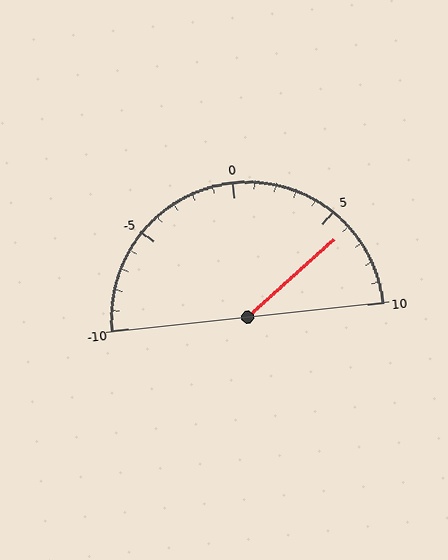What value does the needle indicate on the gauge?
The needle indicates approximately 6.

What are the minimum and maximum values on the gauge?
The gauge ranges from -10 to 10.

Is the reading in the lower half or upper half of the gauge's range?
The reading is in the upper half of the range (-10 to 10).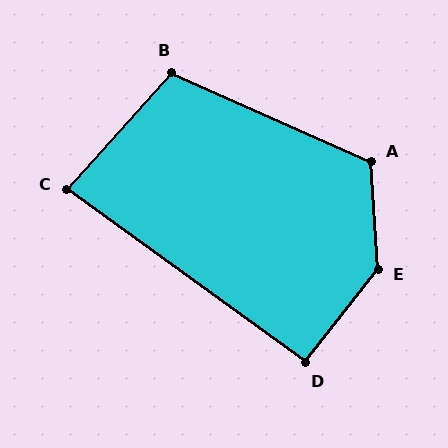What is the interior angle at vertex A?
Approximately 117 degrees (obtuse).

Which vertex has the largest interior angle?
E, at approximately 139 degrees.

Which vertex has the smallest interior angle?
C, at approximately 84 degrees.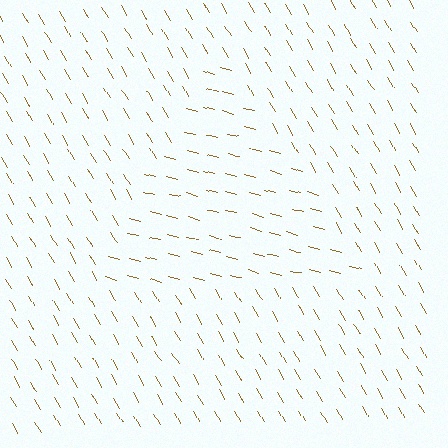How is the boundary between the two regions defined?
The boundary is defined purely by a change in line orientation (approximately 45 degrees difference). All lines are the same color and thickness.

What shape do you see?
I see a triangle.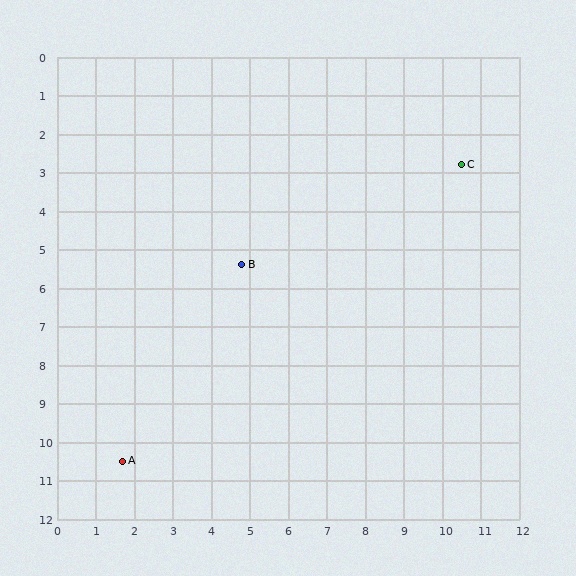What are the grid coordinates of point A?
Point A is at approximately (1.7, 10.5).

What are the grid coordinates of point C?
Point C is at approximately (10.5, 2.8).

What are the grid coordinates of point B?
Point B is at approximately (4.8, 5.4).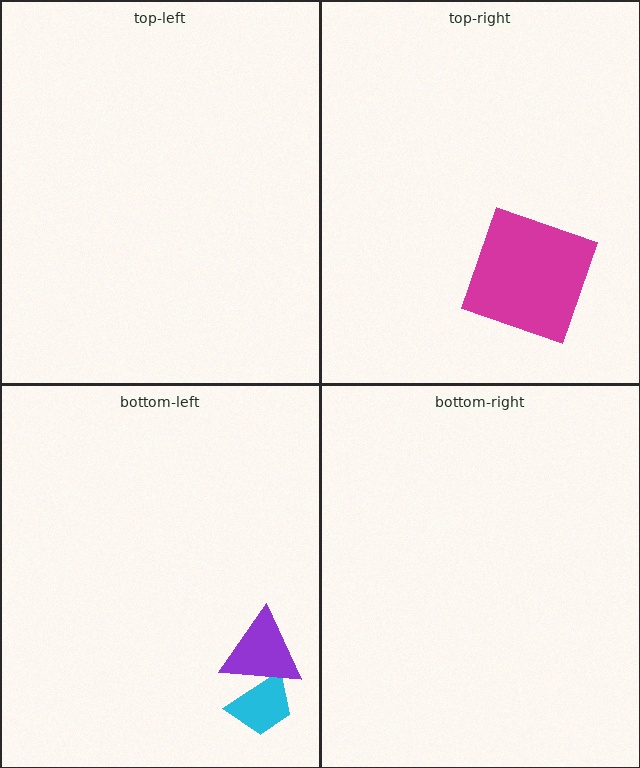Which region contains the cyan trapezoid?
The bottom-left region.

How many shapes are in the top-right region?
1.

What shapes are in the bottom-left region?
The cyan trapezoid, the purple triangle.